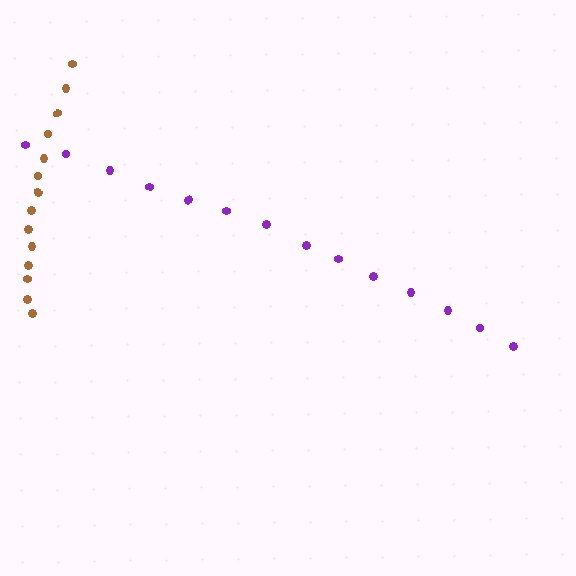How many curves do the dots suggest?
There are 2 distinct paths.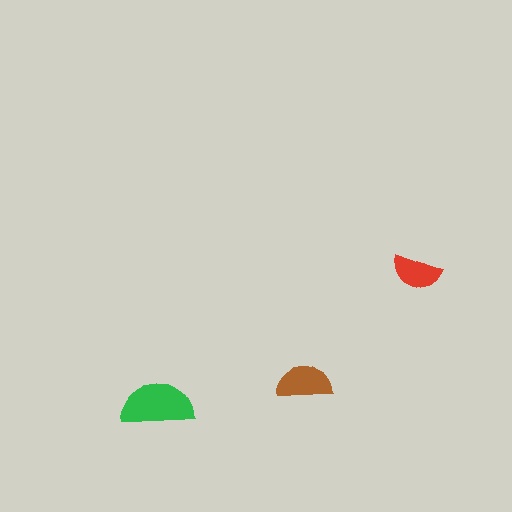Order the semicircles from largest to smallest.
the green one, the brown one, the red one.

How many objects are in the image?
There are 3 objects in the image.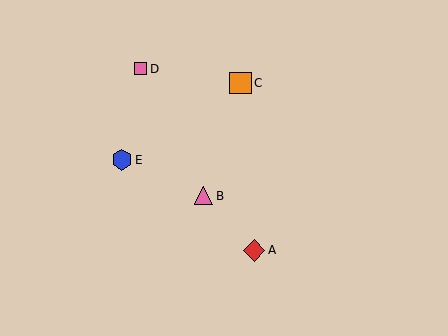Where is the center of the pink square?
The center of the pink square is at (141, 69).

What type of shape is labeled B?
Shape B is a pink triangle.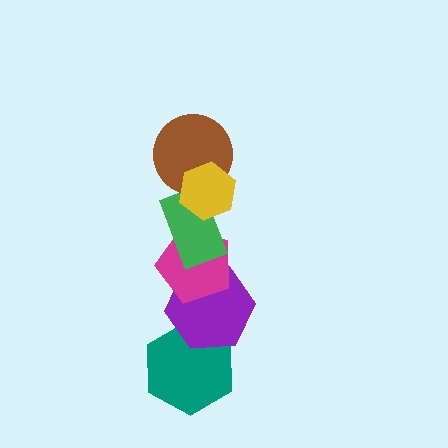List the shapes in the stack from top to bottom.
From top to bottom: the yellow hexagon, the brown circle, the green rectangle, the magenta pentagon, the purple hexagon, the teal hexagon.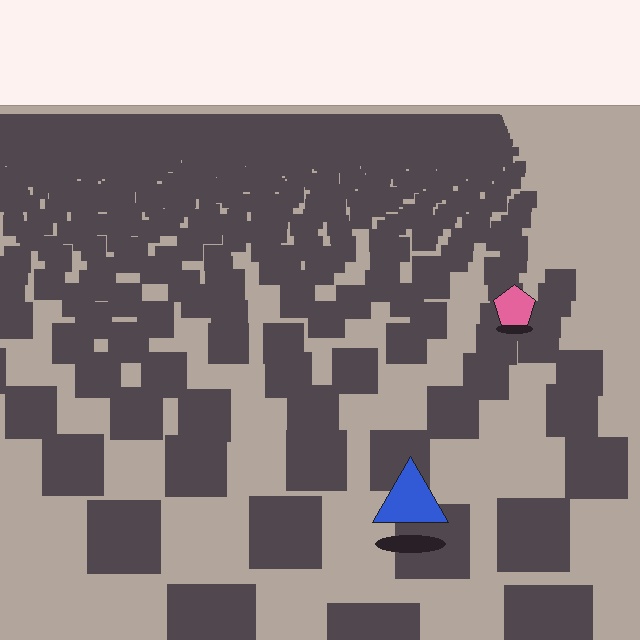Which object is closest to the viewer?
The blue triangle is closest. The texture marks near it are larger and more spread out.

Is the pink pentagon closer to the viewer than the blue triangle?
No. The blue triangle is closer — you can tell from the texture gradient: the ground texture is coarser near it.